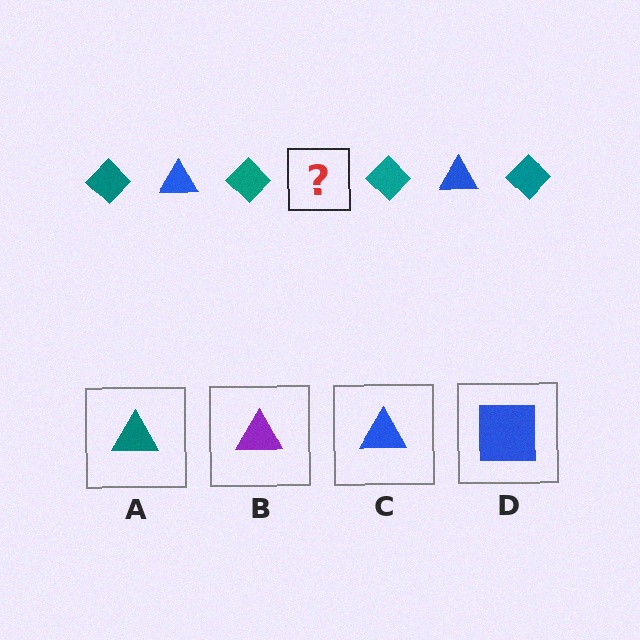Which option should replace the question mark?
Option C.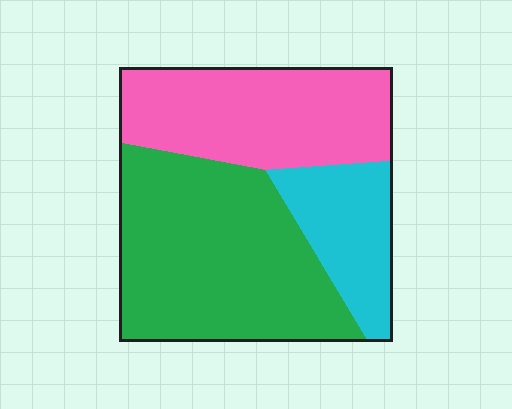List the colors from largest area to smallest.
From largest to smallest: green, pink, cyan.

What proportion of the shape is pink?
Pink covers about 35% of the shape.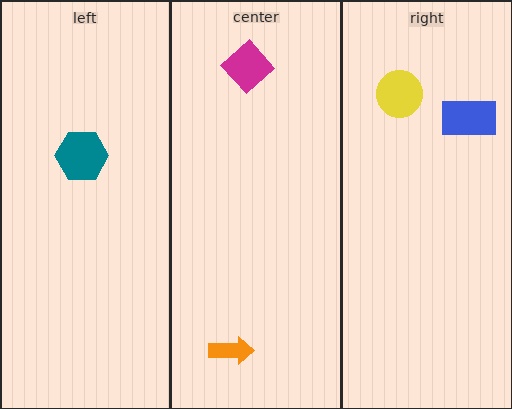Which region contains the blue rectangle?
The right region.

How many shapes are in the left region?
1.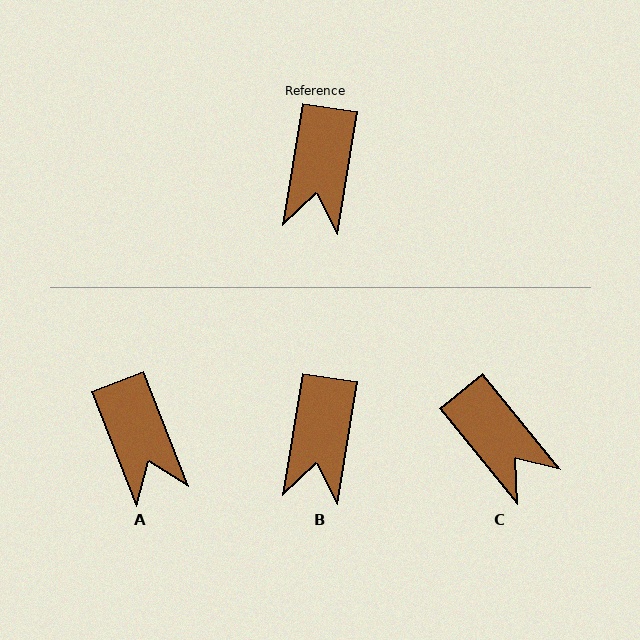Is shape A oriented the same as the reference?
No, it is off by about 30 degrees.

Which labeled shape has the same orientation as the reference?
B.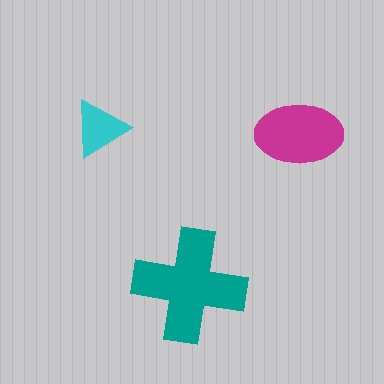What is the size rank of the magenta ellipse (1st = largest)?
2nd.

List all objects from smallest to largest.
The cyan triangle, the magenta ellipse, the teal cross.